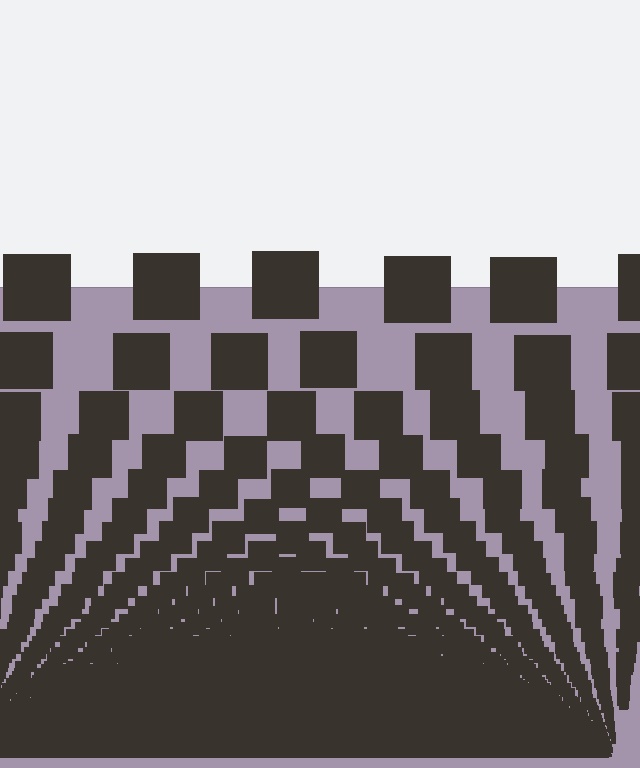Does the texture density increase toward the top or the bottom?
Density increases toward the bottom.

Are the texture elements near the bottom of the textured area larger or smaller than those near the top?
Smaller. The gradient is inverted — elements near the bottom are smaller and denser.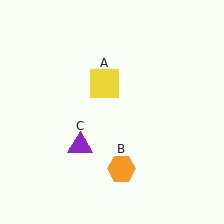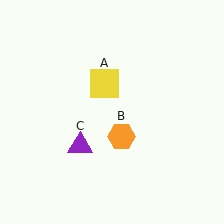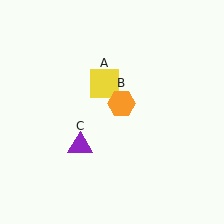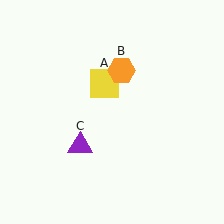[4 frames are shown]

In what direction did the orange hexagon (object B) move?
The orange hexagon (object B) moved up.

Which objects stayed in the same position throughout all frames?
Yellow square (object A) and purple triangle (object C) remained stationary.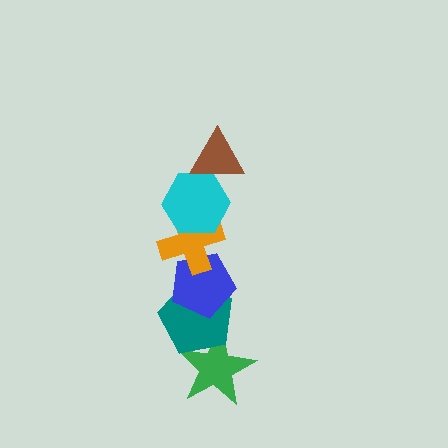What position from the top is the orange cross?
The orange cross is 3rd from the top.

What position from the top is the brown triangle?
The brown triangle is 1st from the top.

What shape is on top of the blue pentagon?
The orange cross is on top of the blue pentagon.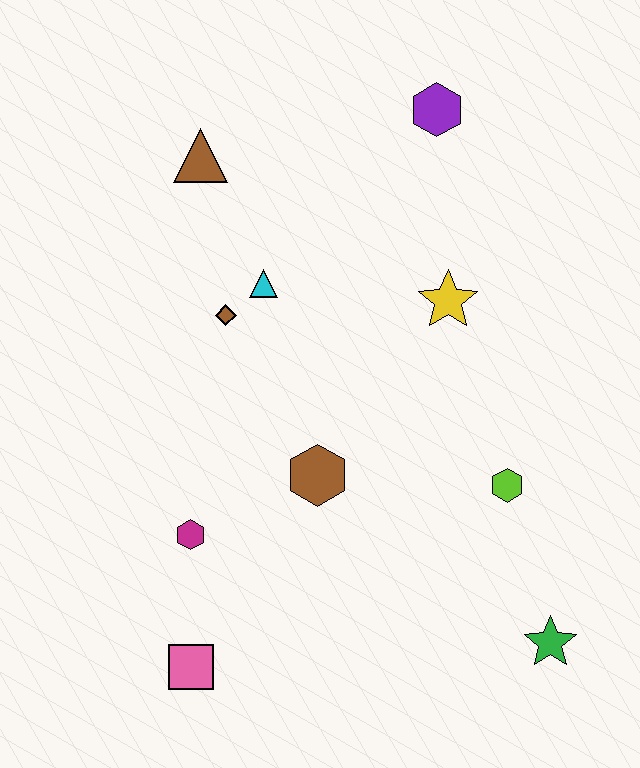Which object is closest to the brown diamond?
The cyan triangle is closest to the brown diamond.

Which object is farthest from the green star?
The brown triangle is farthest from the green star.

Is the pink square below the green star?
Yes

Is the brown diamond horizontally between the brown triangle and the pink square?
No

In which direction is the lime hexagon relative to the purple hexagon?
The lime hexagon is below the purple hexagon.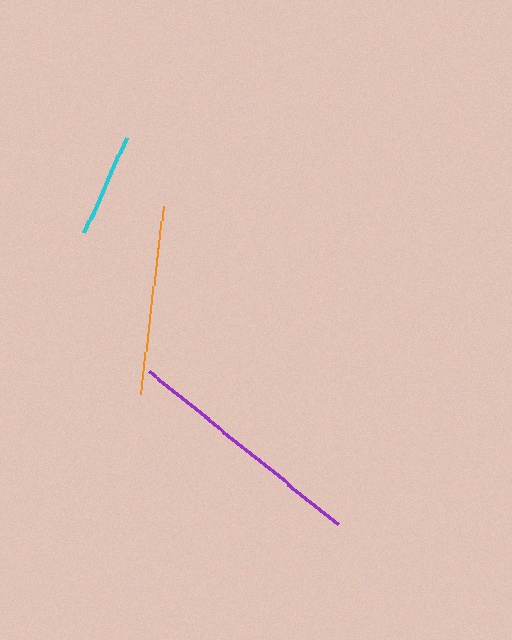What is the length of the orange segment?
The orange segment is approximately 190 pixels long.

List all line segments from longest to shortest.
From longest to shortest: purple, orange, cyan.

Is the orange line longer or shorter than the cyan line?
The orange line is longer than the cyan line.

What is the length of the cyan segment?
The cyan segment is approximately 104 pixels long.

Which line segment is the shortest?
The cyan line is the shortest at approximately 104 pixels.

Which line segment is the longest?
The purple line is the longest at approximately 244 pixels.